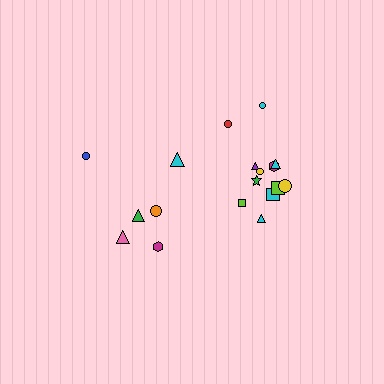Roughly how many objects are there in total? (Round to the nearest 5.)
Roughly 20 objects in total.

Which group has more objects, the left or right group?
The right group.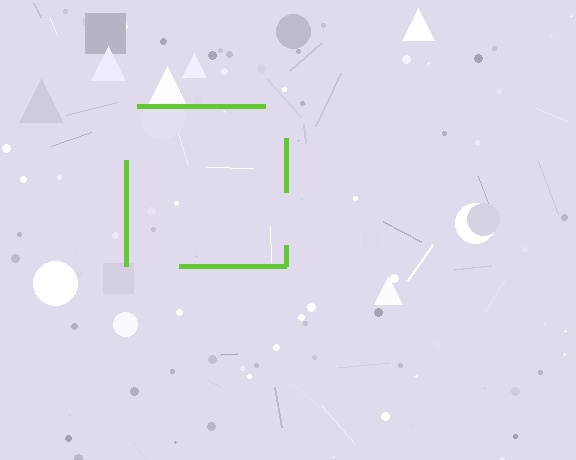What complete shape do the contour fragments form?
The contour fragments form a square.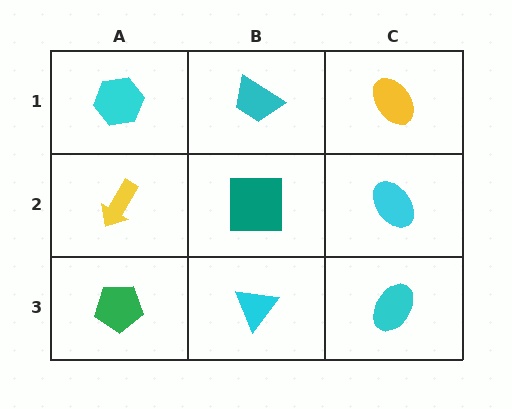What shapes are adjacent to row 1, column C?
A cyan ellipse (row 2, column C), a cyan trapezoid (row 1, column B).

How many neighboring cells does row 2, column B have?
4.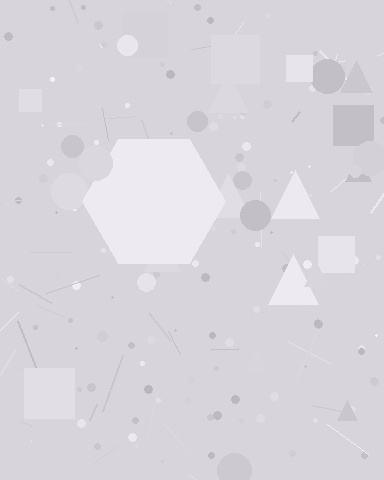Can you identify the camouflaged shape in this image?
The camouflaged shape is a hexagon.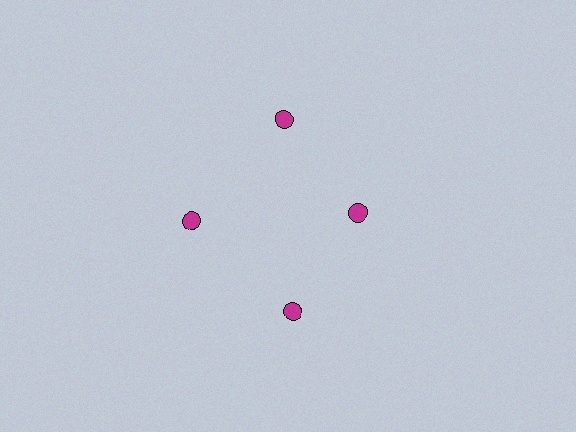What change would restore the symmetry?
The symmetry would be restored by moving it outward, back onto the ring so that all 4 circles sit at equal angles and equal distance from the center.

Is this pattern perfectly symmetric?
No. The 4 magenta circles are arranged in a ring, but one element near the 3 o'clock position is pulled inward toward the center, breaking the 4-fold rotational symmetry.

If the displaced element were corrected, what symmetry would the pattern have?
It would have 4-fold rotational symmetry — the pattern would map onto itself every 90 degrees.